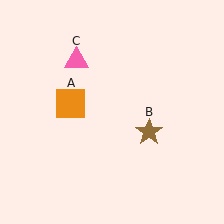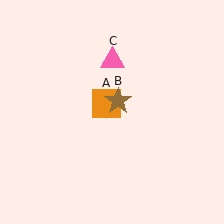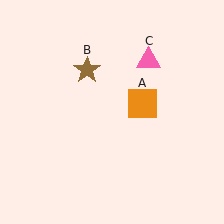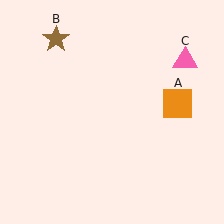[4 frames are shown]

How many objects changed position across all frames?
3 objects changed position: orange square (object A), brown star (object B), pink triangle (object C).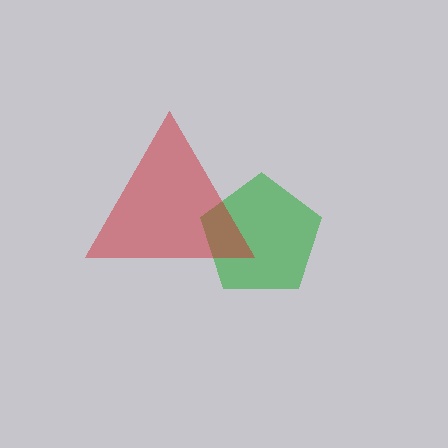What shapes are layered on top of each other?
The layered shapes are: a green pentagon, a red triangle.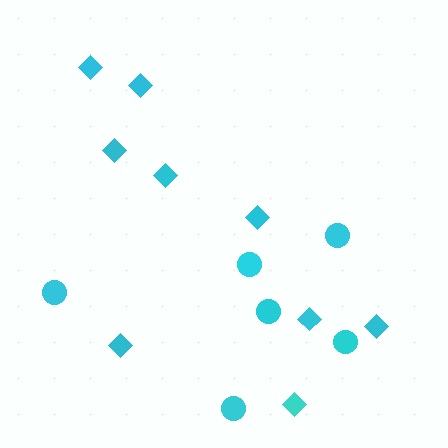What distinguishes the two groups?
There are 2 groups: one group of circles (6) and one group of diamonds (9).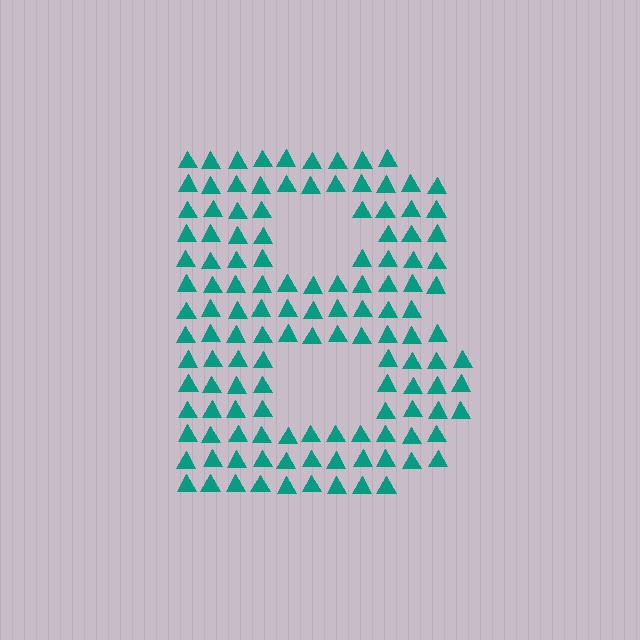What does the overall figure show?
The overall figure shows the letter B.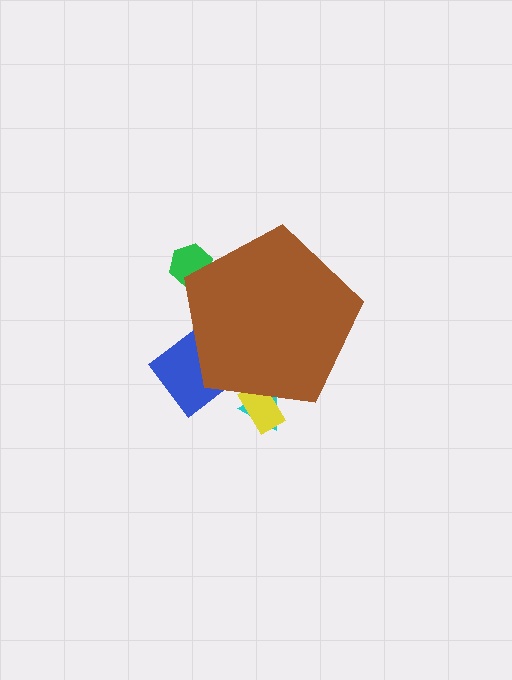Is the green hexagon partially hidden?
Yes, the green hexagon is partially hidden behind the brown pentagon.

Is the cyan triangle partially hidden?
Yes, the cyan triangle is partially hidden behind the brown pentagon.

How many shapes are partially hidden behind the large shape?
4 shapes are partially hidden.